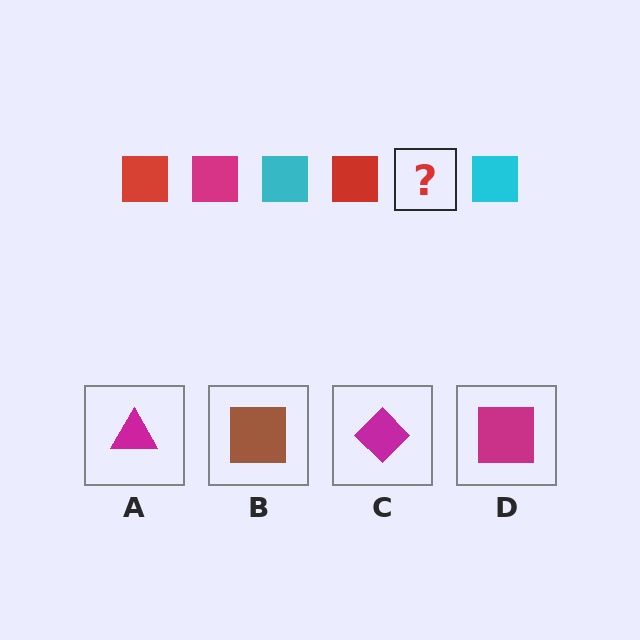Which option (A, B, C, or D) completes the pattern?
D.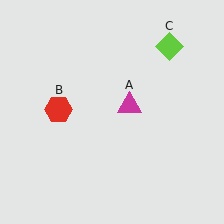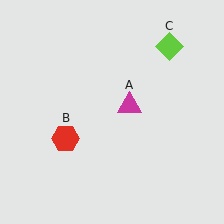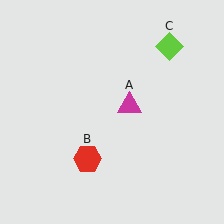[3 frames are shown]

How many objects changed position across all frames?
1 object changed position: red hexagon (object B).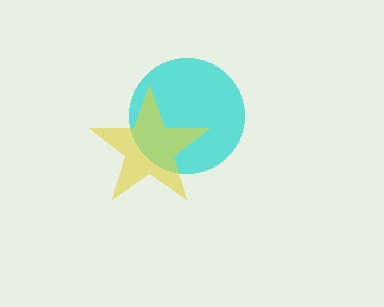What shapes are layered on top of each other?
The layered shapes are: a cyan circle, a yellow star.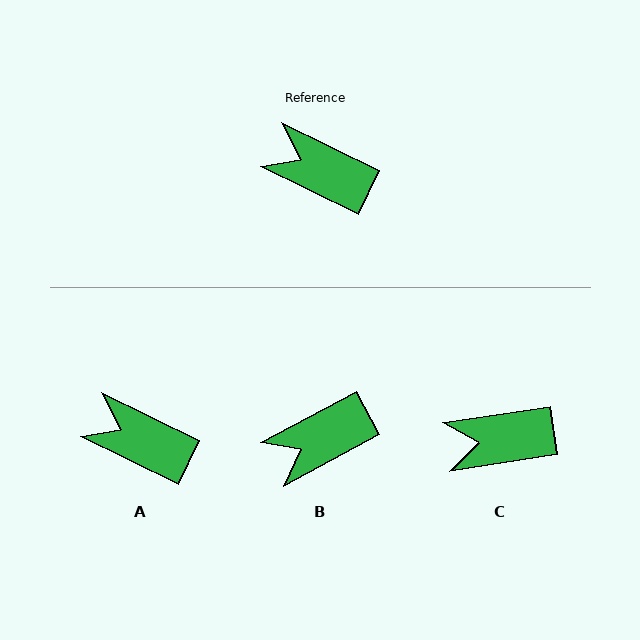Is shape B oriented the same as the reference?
No, it is off by about 54 degrees.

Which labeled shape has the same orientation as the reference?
A.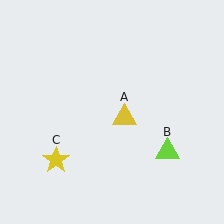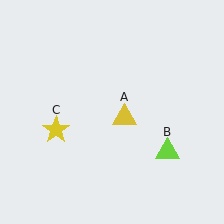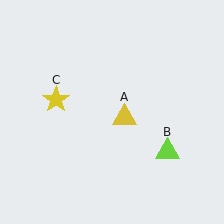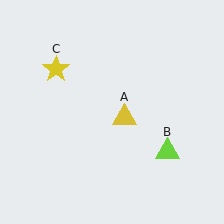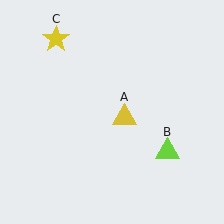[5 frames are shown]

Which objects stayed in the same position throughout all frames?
Yellow triangle (object A) and lime triangle (object B) remained stationary.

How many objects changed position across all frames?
1 object changed position: yellow star (object C).